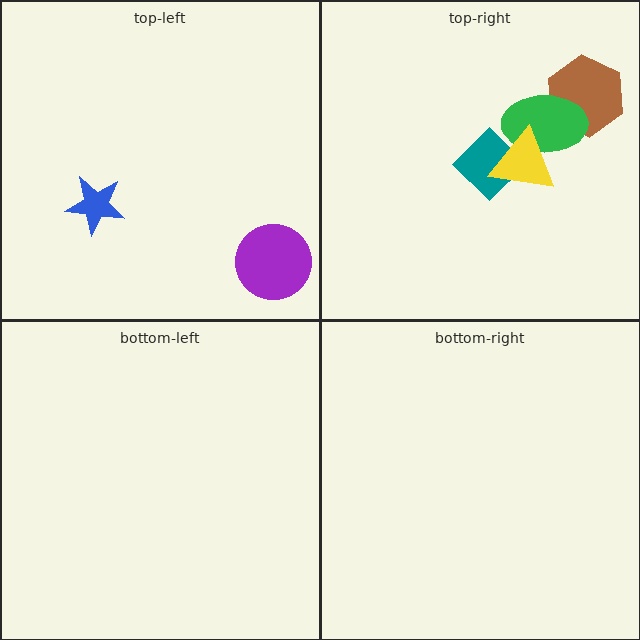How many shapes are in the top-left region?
2.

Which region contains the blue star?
The top-left region.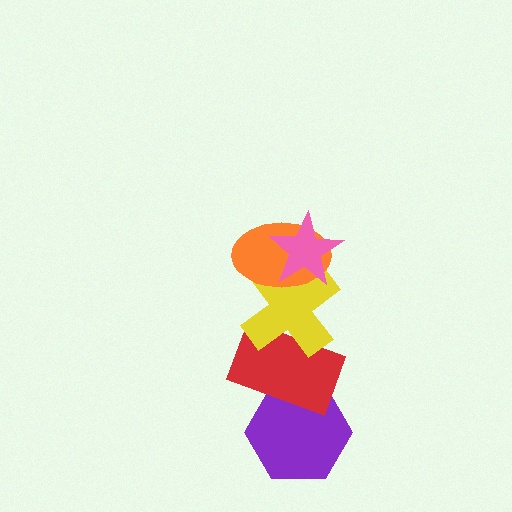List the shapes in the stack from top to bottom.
From top to bottom: the pink star, the orange ellipse, the yellow cross, the red rectangle, the purple hexagon.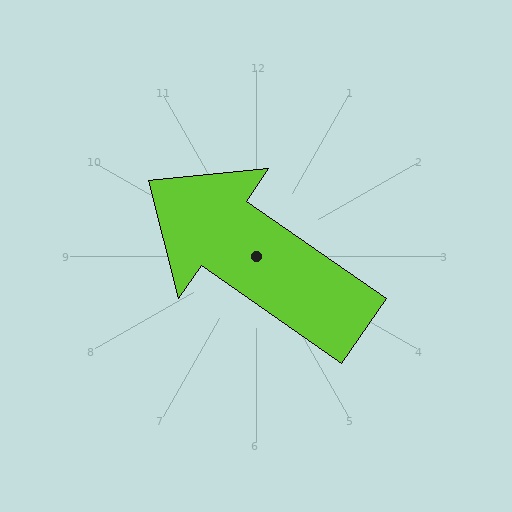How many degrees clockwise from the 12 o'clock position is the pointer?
Approximately 305 degrees.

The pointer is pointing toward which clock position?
Roughly 10 o'clock.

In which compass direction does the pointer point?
Northwest.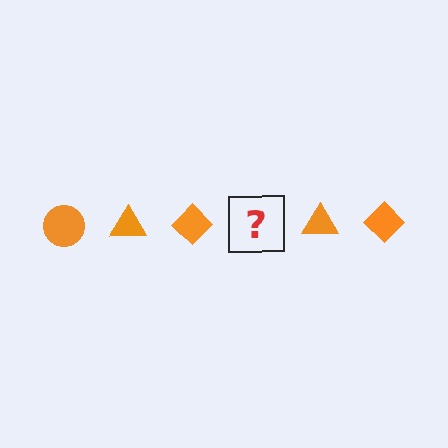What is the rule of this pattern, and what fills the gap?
The rule is that the pattern cycles through circle, triangle, diamond shapes in orange. The gap should be filled with an orange circle.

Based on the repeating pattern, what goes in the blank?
The blank should be an orange circle.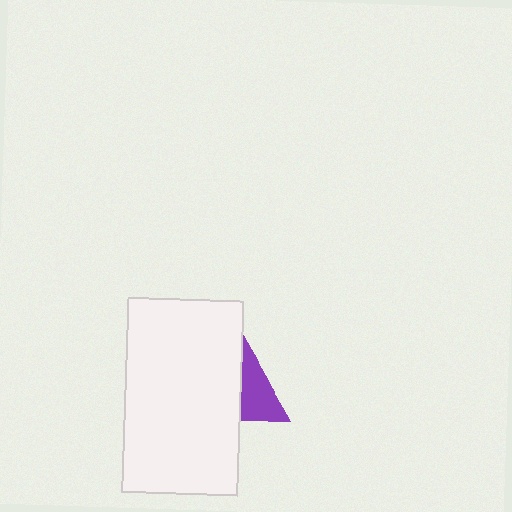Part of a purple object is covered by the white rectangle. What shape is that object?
It is a triangle.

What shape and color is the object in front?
The object in front is a white rectangle.